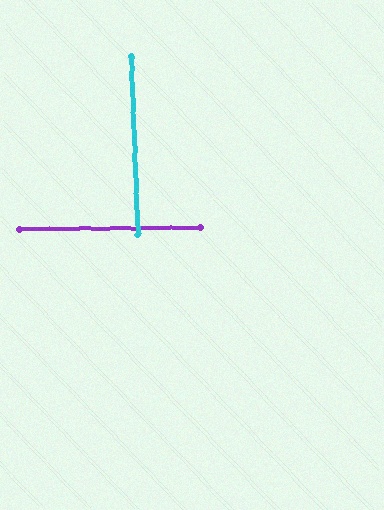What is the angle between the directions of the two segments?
Approximately 89 degrees.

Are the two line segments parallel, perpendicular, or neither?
Perpendicular — they meet at approximately 89°.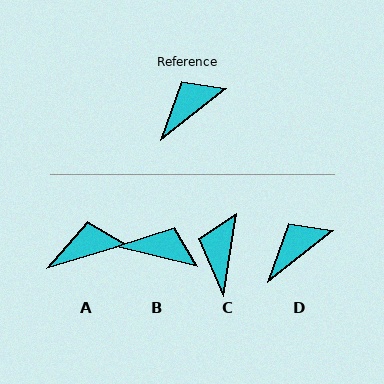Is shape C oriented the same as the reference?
No, it is off by about 42 degrees.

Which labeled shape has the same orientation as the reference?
D.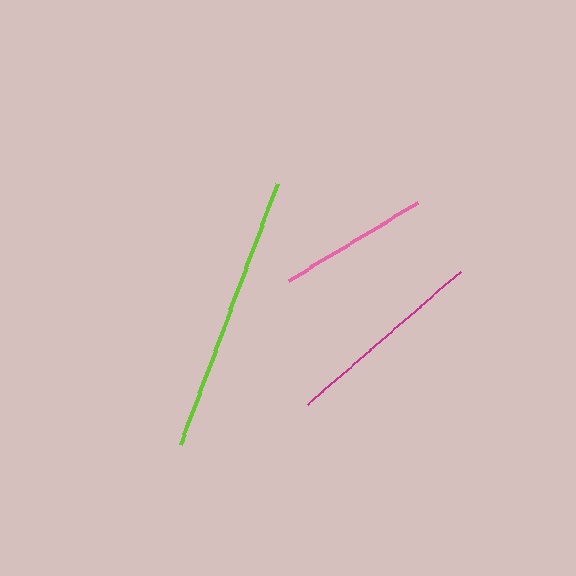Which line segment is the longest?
The lime line is the longest at approximately 277 pixels.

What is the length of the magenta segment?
The magenta segment is approximately 202 pixels long.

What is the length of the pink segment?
The pink segment is approximately 151 pixels long.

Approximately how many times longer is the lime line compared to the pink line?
The lime line is approximately 1.8 times the length of the pink line.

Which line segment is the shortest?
The pink line is the shortest at approximately 151 pixels.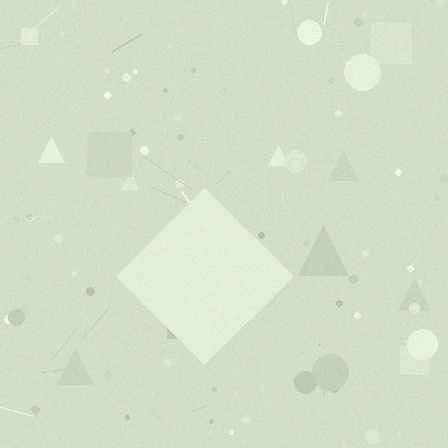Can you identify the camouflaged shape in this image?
The camouflaged shape is a diamond.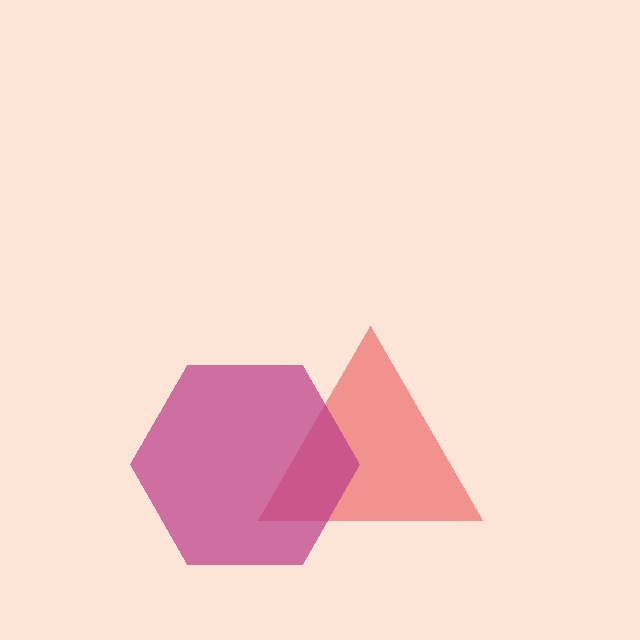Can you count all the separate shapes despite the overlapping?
Yes, there are 2 separate shapes.